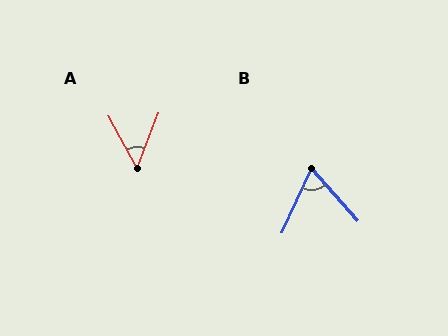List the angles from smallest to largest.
A (49°), B (66°).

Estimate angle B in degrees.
Approximately 66 degrees.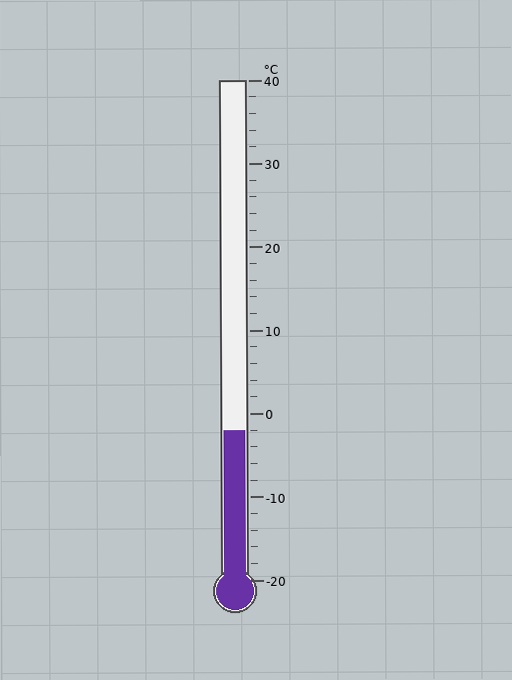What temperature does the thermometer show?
The thermometer shows approximately -2°C.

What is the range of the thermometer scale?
The thermometer scale ranges from -20°C to 40°C.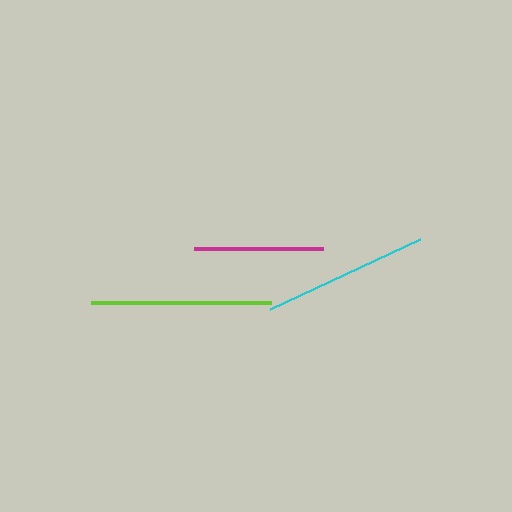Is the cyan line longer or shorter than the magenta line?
The cyan line is longer than the magenta line.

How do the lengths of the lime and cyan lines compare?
The lime and cyan lines are approximately the same length.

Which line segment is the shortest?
The magenta line is the shortest at approximately 129 pixels.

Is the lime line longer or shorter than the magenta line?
The lime line is longer than the magenta line.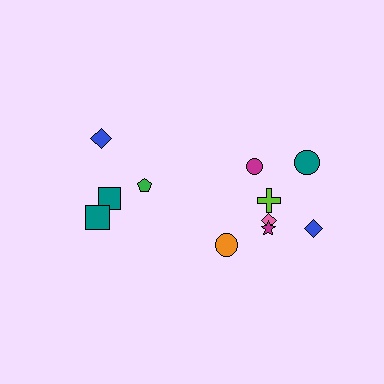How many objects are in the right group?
There are 7 objects.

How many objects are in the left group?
There are 4 objects.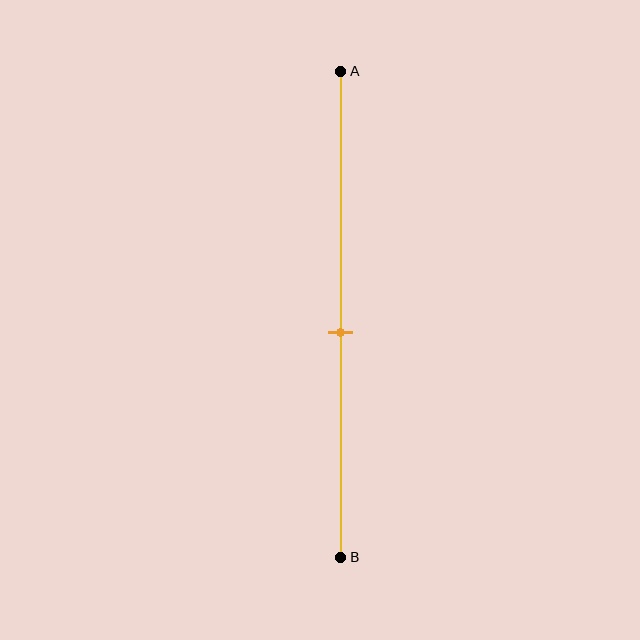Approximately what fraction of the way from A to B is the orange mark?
The orange mark is approximately 55% of the way from A to B.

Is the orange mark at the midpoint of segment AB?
No, the mark is at about 55% from A, not at the 50% midpoint.